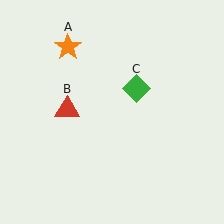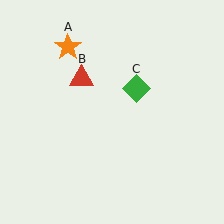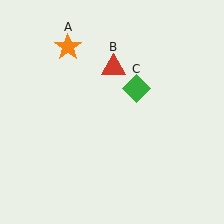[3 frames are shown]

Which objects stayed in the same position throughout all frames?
Orange star (object A) and green diamond (object C) remained stationary.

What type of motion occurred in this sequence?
The red triangle (object B) rotated clockwise around the center of the scene.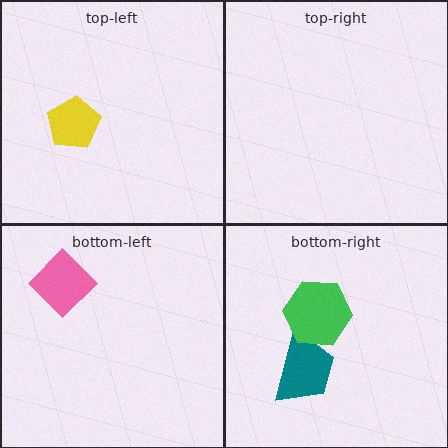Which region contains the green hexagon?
The bottom-right region.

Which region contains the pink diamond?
The bottom-left region.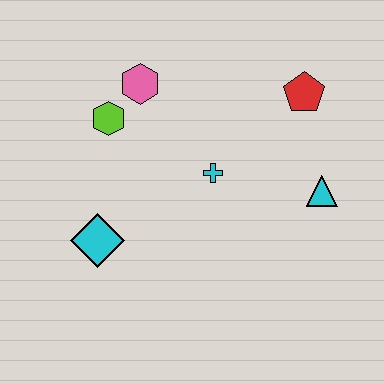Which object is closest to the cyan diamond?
The lime hexagon is closest to the cyan diamond.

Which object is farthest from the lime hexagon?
The cyan triangle is farthest from the lime hexagon.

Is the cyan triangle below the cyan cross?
Yes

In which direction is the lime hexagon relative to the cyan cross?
The lime hexagon is to the left of the cyan cross.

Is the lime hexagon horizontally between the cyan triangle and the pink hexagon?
No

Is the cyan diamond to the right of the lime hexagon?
No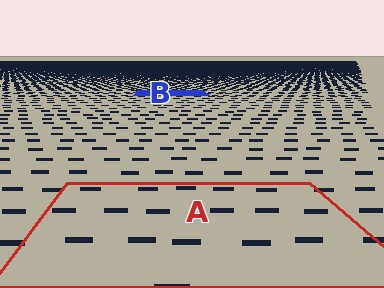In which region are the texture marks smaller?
The texture marks are smaller in region B, because it is farther away.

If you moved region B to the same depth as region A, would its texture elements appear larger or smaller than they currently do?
They would appear larger. At a closer depth, the same texture elements are projected at a bigger on-screen size.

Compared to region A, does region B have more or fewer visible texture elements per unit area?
Region B has more texture elements per unit area — they are packed more densely because it is farther away.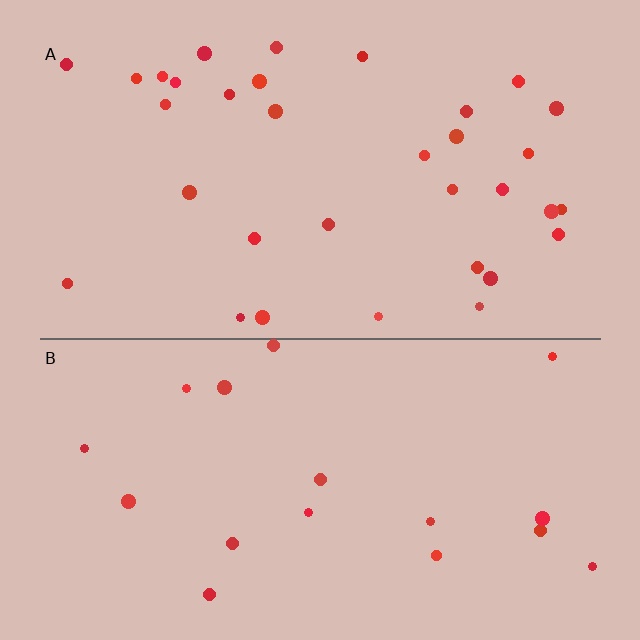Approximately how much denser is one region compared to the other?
Approximately 1.9× — region A over region B.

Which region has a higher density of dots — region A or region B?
A (the top).